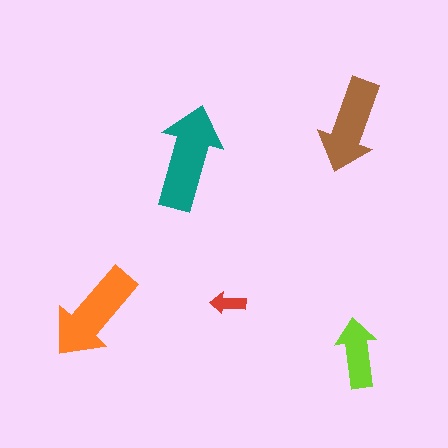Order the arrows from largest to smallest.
the teal one, the orange one, the brown one, the lime one, the red one.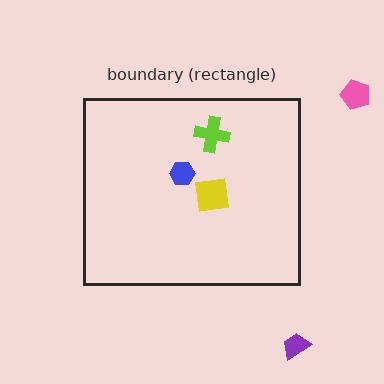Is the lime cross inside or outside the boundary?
Inside.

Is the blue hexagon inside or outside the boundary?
Inside.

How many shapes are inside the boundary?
3 inside, 2 outside.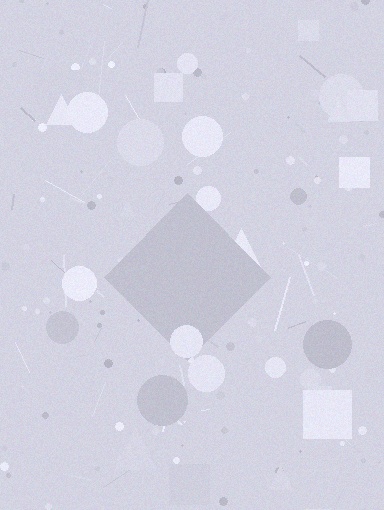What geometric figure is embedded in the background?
A diamond is embedded in the background.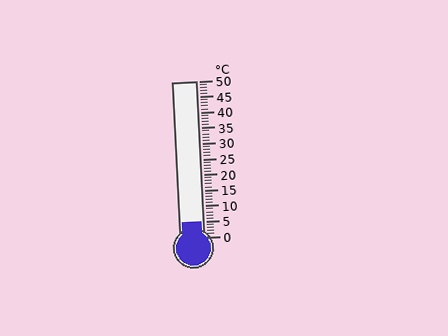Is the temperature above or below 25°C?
The temperature is below 25°C.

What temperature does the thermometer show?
The thermometer shows approximately 5°C.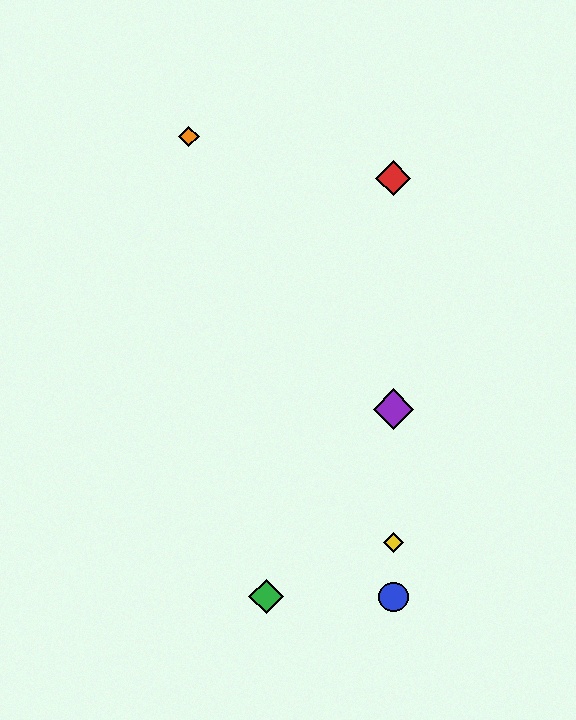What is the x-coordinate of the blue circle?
The blue circle is at x≈393.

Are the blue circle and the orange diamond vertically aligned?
No, the blue circle is at x≈393 and the orange diamond is at x≈189.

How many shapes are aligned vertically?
4 shapes (the red diamond, the blue circle, the yellow diamond, the purple diamond) are aligned vertically.